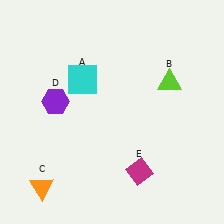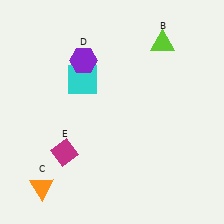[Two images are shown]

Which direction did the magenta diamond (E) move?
The magenta diamond (E) moved left.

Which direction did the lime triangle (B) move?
The lime triangle (B) moved up.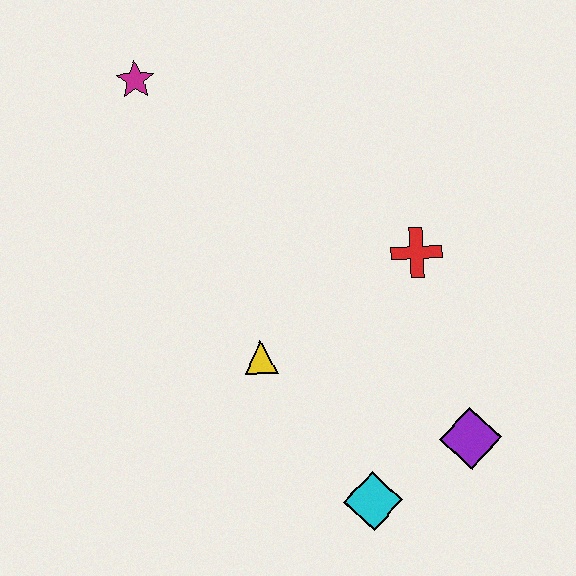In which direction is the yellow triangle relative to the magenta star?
The yellow triangle is below the magenta star.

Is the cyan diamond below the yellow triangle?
Yes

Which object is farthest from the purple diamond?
The magenta star is farthest from the purple diamond.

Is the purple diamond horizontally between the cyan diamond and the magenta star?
No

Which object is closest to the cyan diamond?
The purple diamond is closest to the cyan diamond.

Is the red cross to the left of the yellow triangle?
No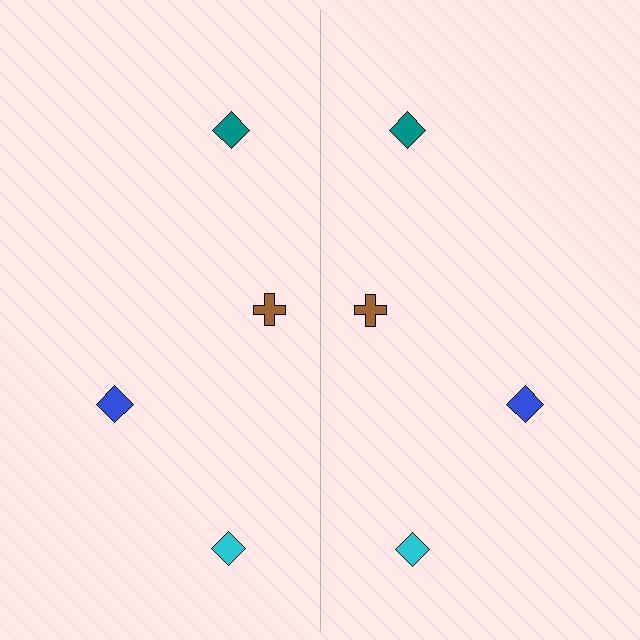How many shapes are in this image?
There are 8 shapes in this image.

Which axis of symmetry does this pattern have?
The pattern has a vertical axis of symmetry running through the center of the image.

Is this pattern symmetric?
Yes, this pattern has bilateral (reflection) symmetry.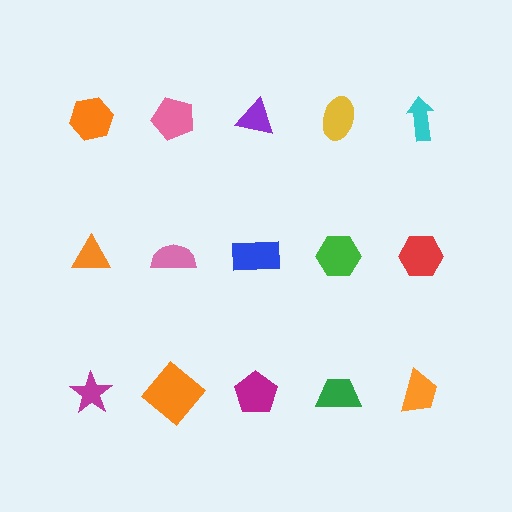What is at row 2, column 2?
A pink semicircle.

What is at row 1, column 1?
An orange hexagon.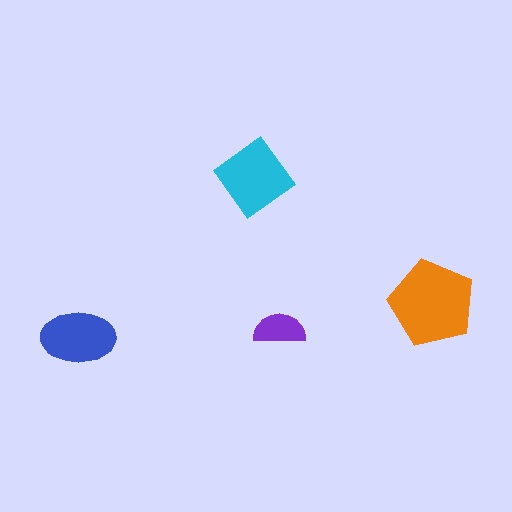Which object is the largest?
The orange pentagon.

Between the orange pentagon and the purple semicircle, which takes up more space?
The orange pentagon.